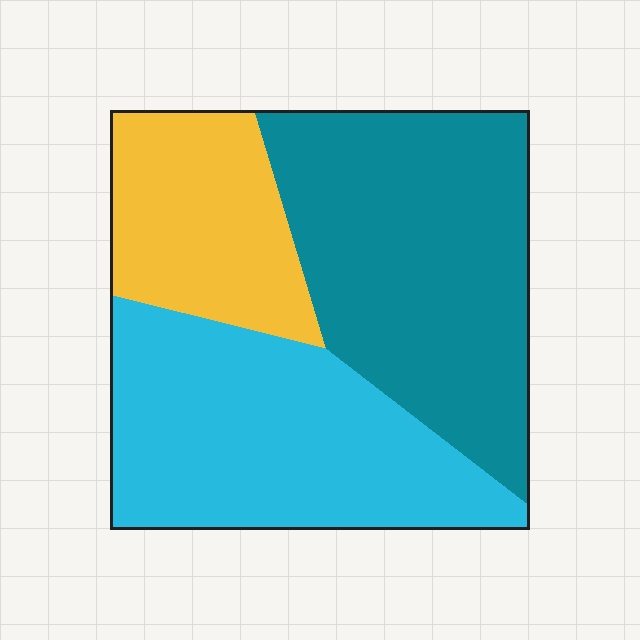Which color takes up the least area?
Yellow, at roughly 20%.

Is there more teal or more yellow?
Teal.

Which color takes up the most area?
Teal, at roughly 40%.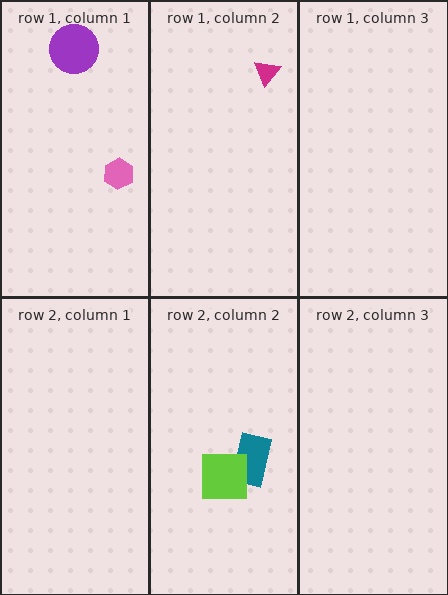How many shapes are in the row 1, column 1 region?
2.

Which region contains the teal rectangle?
The row 2, column 2 region.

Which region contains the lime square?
The row 2, column 2 region.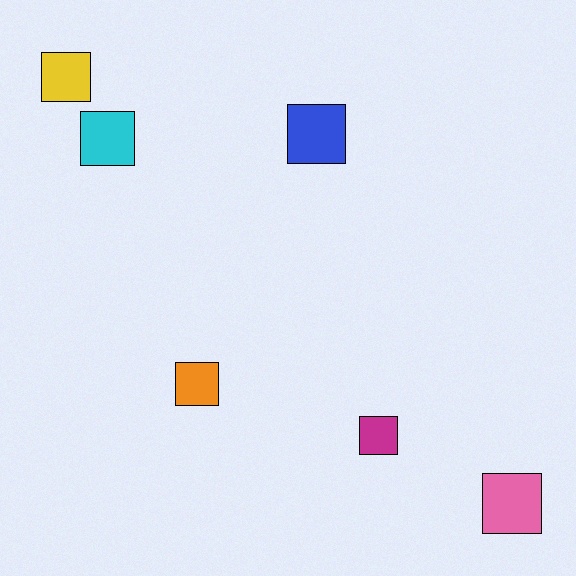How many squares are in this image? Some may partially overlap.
There are 6 squares.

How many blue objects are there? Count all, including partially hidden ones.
There is 1 blue object.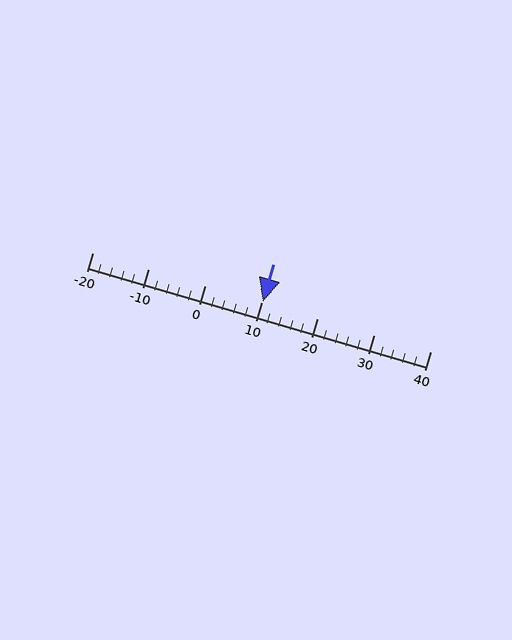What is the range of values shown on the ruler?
The ruler shows values from -20 to 40.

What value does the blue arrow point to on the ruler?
The blue arrow points to approximately 10.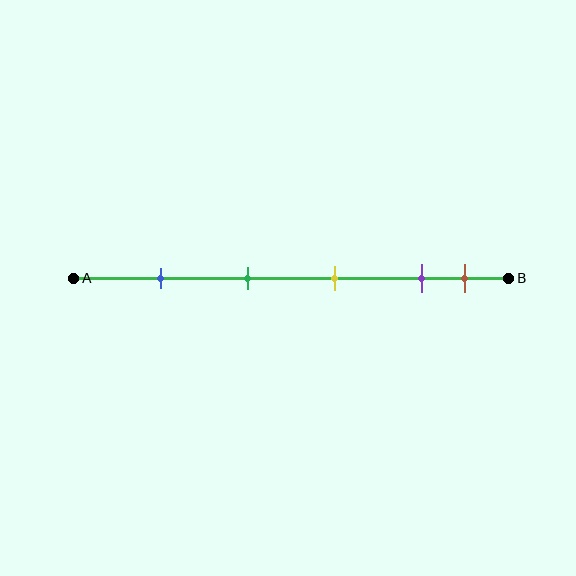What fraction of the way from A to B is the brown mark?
The brown mark is approximately 90% (0.9) of the way from A to B.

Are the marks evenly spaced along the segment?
No, the marks are not evenly spaced.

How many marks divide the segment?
There are 5 marks dividing the segment.